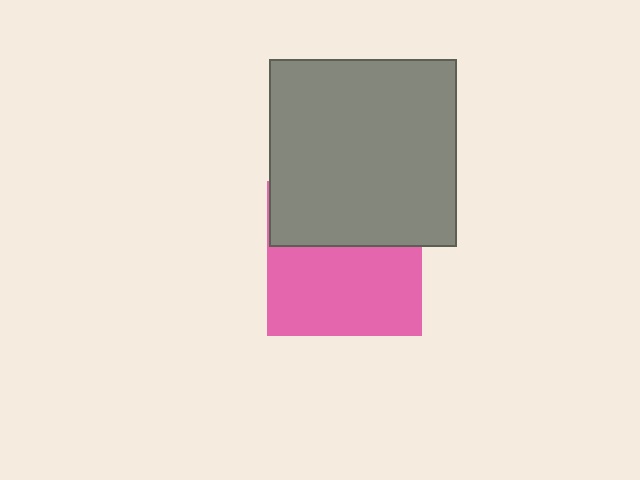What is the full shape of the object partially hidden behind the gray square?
The partially hidden object is a pink square.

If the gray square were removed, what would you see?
You would see the complete pink square.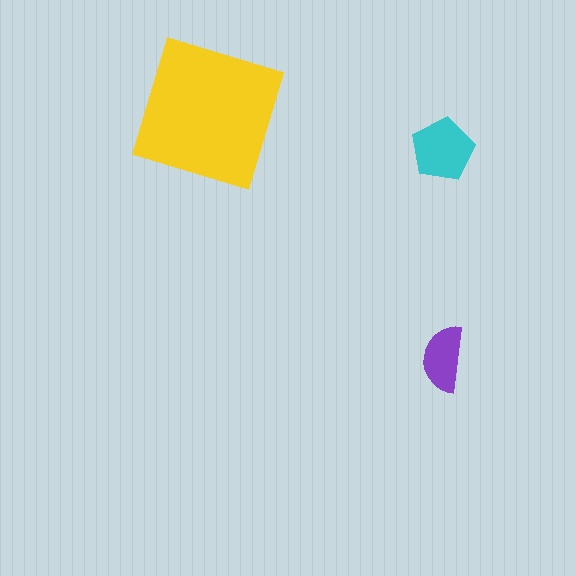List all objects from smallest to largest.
The purple semicircle, the cyan pentagon, the yellow square.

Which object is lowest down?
The purple semicircle is bottommost.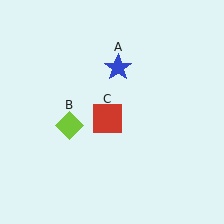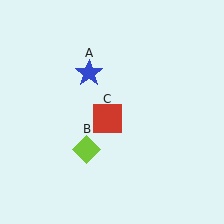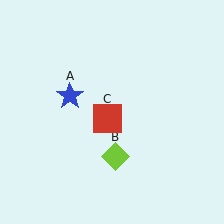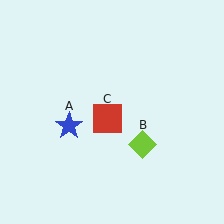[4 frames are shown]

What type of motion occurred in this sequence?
The blue star (object A), lime diamond (object B) rotated counterclockwise around the center of the scene.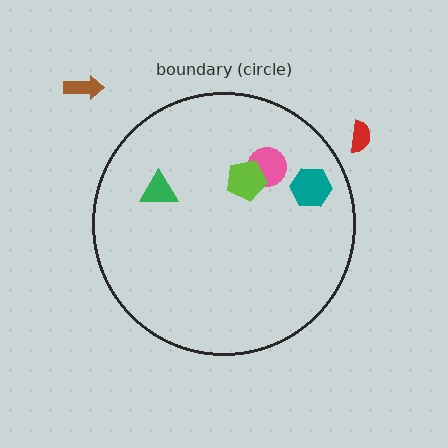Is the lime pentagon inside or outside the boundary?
Inside.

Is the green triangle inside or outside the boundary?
Inside.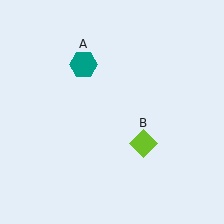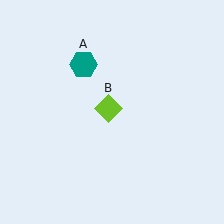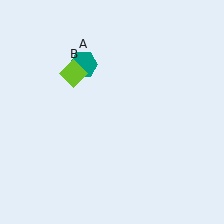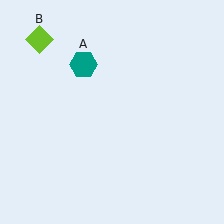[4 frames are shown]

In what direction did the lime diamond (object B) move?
The lime diamond (object B) moved up and to the left.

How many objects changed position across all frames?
1 object changed position: lime diamond (object B).